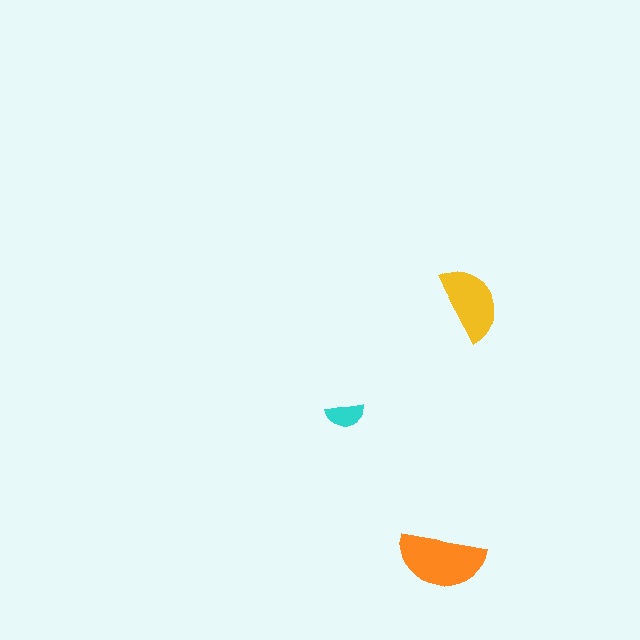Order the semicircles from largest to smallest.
the orange one, the yellow one, the cyan one.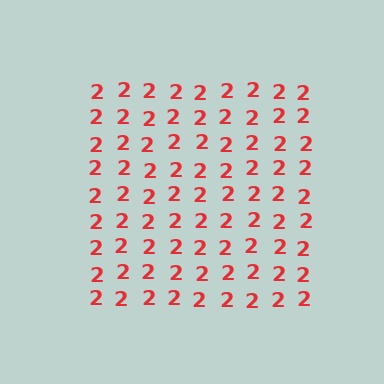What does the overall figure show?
The overall figure shows a square.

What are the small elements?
The small elements are digit 2's.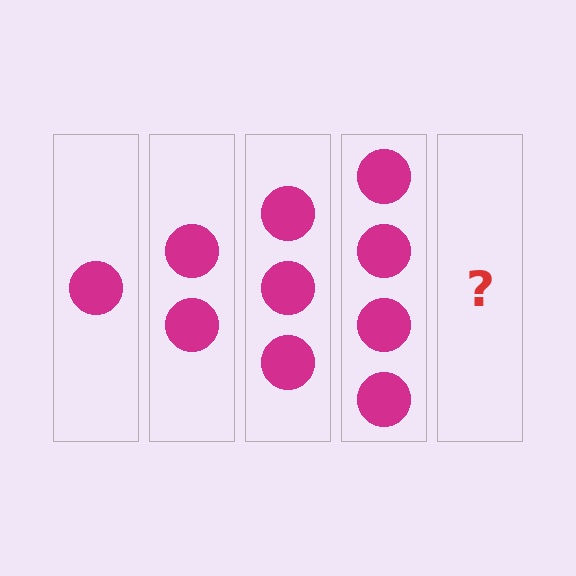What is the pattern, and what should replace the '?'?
The pattern is that each step adds one more circle. The '?' should be 5 circles.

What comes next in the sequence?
The next element should be 5 circles.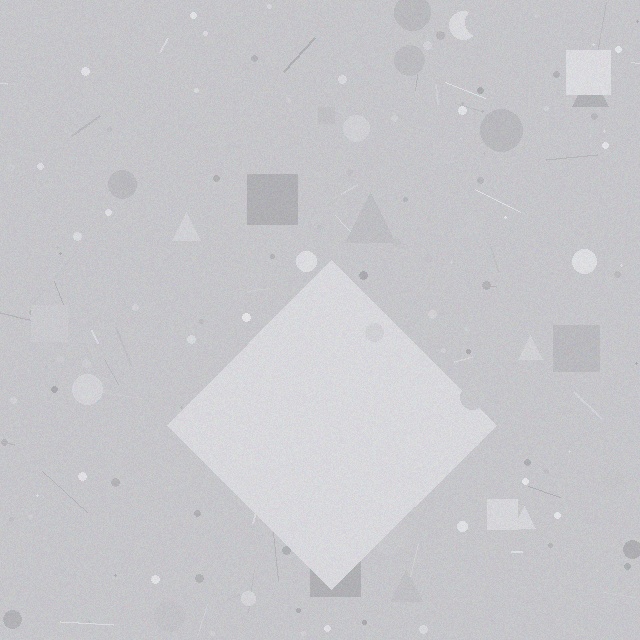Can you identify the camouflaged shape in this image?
The camouflaged shape is a diamond.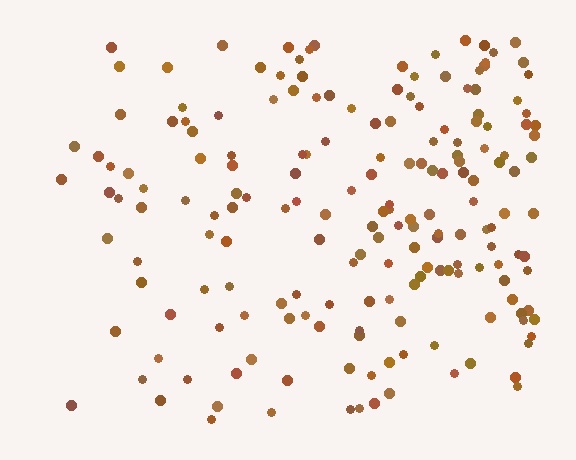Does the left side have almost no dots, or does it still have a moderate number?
Still a moderate number, just noticeably fewer than the right.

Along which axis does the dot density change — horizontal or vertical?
Horizontal.